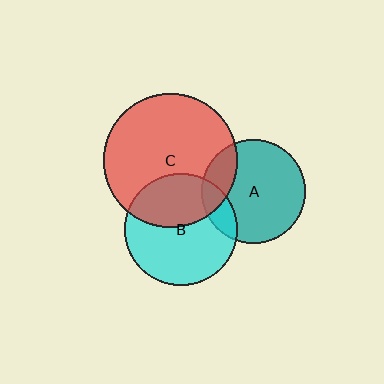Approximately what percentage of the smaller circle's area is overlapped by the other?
Approximately 15%.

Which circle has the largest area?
Circle C (red).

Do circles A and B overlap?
Yes.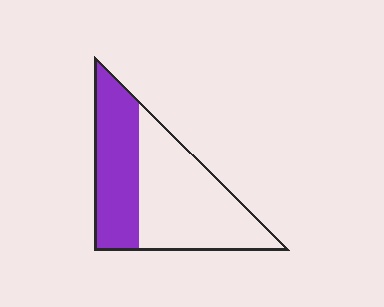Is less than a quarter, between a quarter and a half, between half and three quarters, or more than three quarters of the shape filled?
Between a quarter and a half.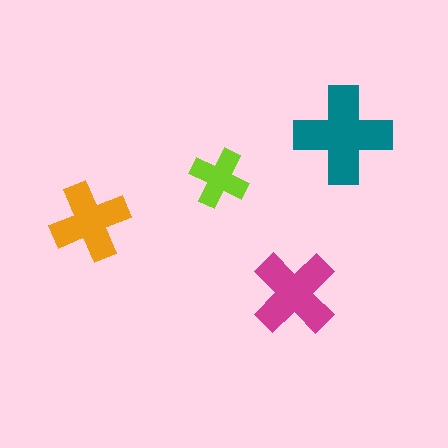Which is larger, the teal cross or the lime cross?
The teal one.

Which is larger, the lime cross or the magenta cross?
The magenta one.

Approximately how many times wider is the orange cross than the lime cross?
About 1.5 times wider.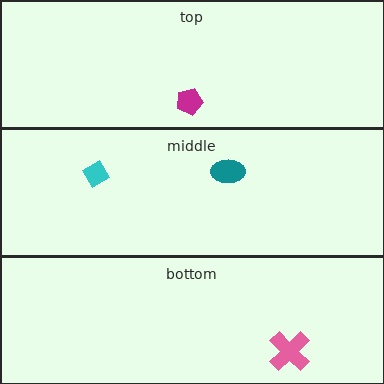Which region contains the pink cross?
The bottom region.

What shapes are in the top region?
The magenta pentagon.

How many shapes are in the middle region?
2.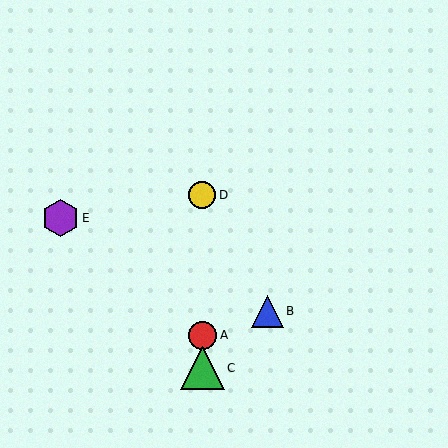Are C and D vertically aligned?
Yes, both are at x≈202.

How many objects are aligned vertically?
3 objects (A, C, D) are aligned vertically.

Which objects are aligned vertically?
Objects A, C, D are aligned vertically.